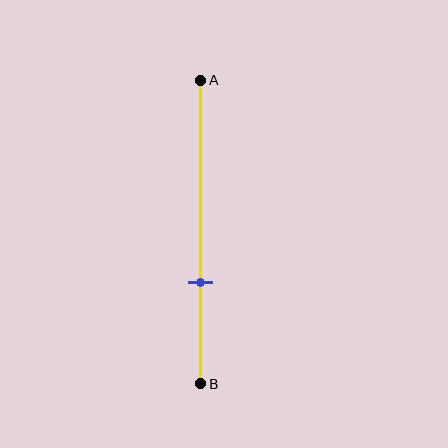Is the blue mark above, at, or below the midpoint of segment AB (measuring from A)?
The blue mark is below the midpoint of segment AB.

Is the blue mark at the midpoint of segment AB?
No, the mark is at about 65% from A, not at the 50% midpoint.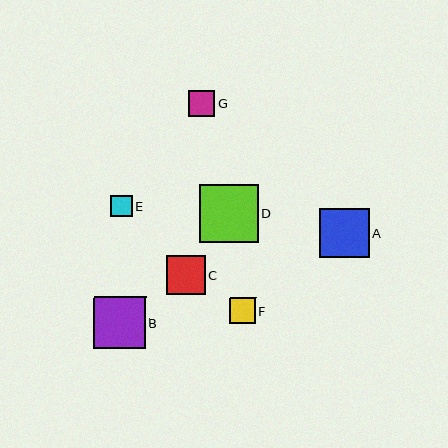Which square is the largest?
Square D is the largest with a size of approximately 59 pixels.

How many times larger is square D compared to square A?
Square D is approximately 1.2 times the size of square A.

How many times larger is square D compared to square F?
Square D is approximately 2.2 times the size of square F.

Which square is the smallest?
Square E is the smallest with a size of approximately 22 pixels.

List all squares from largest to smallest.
From largest to smallest: D, B, A, C, G, F, E.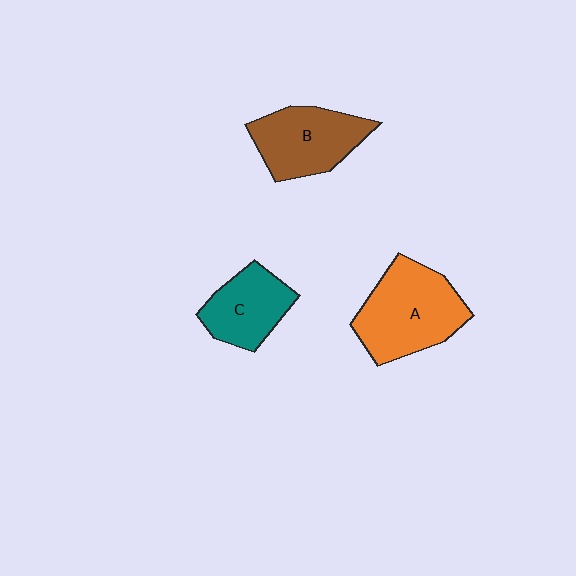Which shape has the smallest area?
Shape C (teal).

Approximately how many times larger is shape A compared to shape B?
Approximately 1.2 times.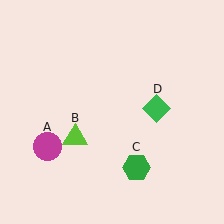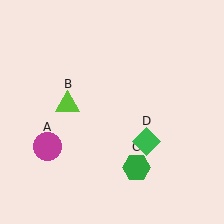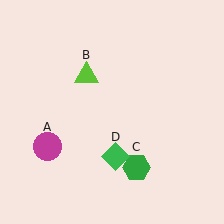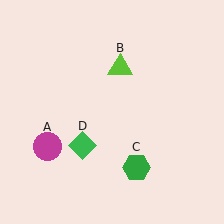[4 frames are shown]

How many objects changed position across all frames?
2 objects changed position: lime triangle (object B), green diamond (object D).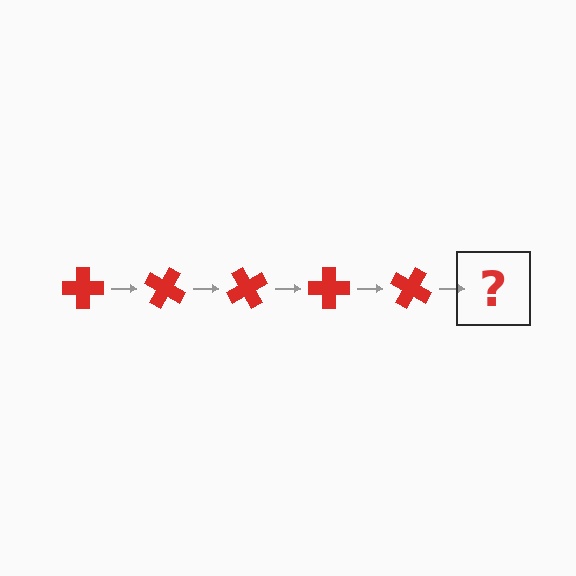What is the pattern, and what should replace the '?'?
The pattern is that the cross rotates 30 degrees each step. The '?' should be a red cross rotated 150 degrees.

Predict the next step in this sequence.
The next step is a red cross rotated 150 degrees.